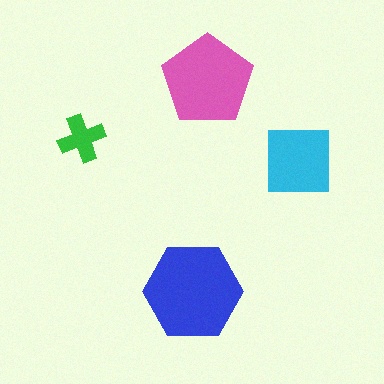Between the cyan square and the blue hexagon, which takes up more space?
The blue hexagon.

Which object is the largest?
The blue hexagon.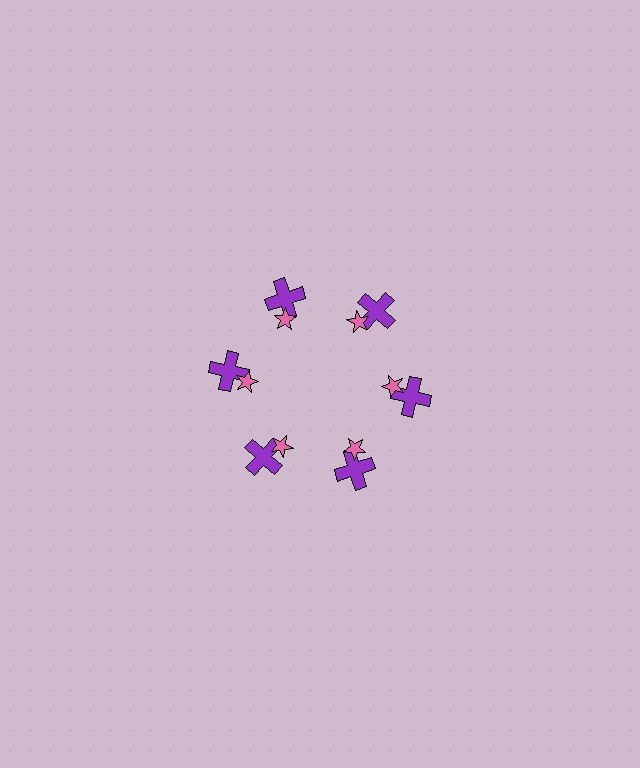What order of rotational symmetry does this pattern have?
This pattern has 6-fold rotational symmetry.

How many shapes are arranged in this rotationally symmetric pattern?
There are 12 shapes, arranged in 6 groups of 2.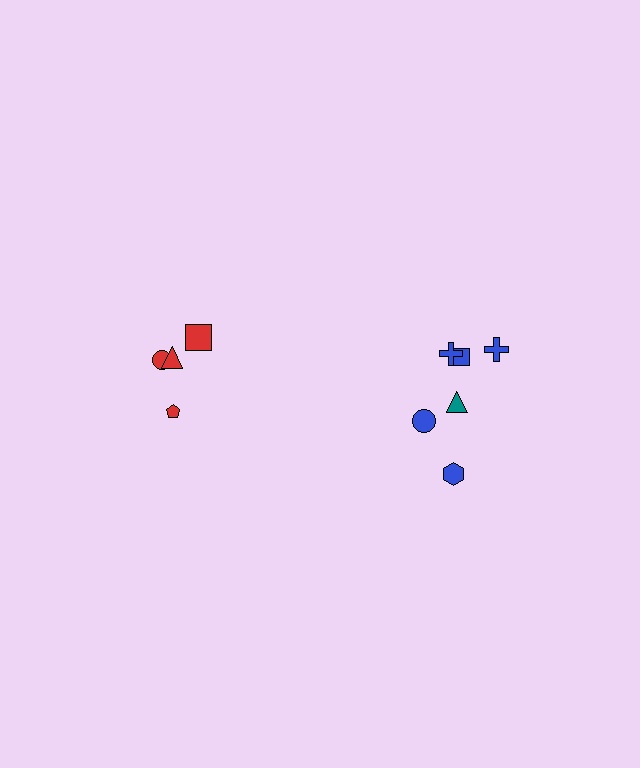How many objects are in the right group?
There are 6 objects.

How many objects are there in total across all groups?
There are 10 objects.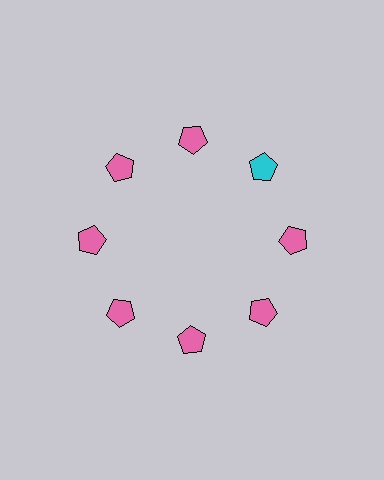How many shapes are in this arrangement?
There are 8 shapes arranged in a ring pattern.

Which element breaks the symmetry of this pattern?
The cyan pentagon at roughly the 2 o'clock position breaks the symmetry. All other shapes are pink pentagons.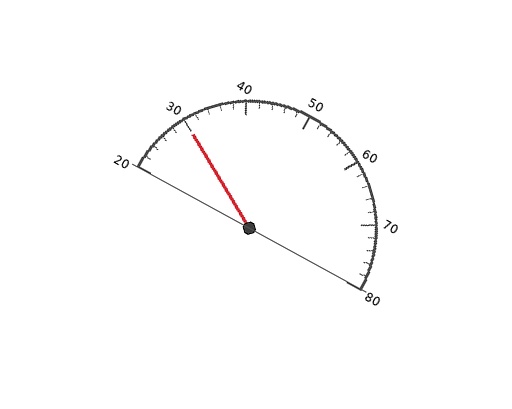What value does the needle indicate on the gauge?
The needle indicates approximately 30.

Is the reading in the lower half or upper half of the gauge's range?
The reading is in the lower half of the range (20 to 80).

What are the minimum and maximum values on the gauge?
The gauge ranges from 20 to 80.